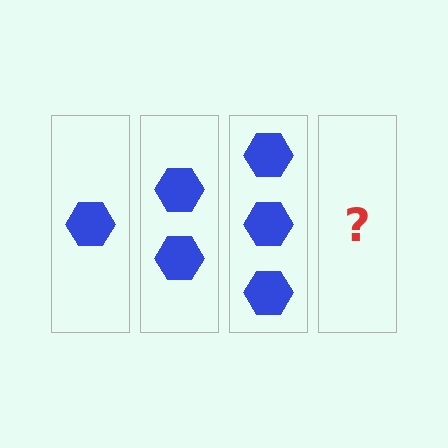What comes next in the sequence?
The next element should be 4 hexagons.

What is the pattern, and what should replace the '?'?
The pattern is that each step adds one more hexagon. The '?' should be 4 hexagons.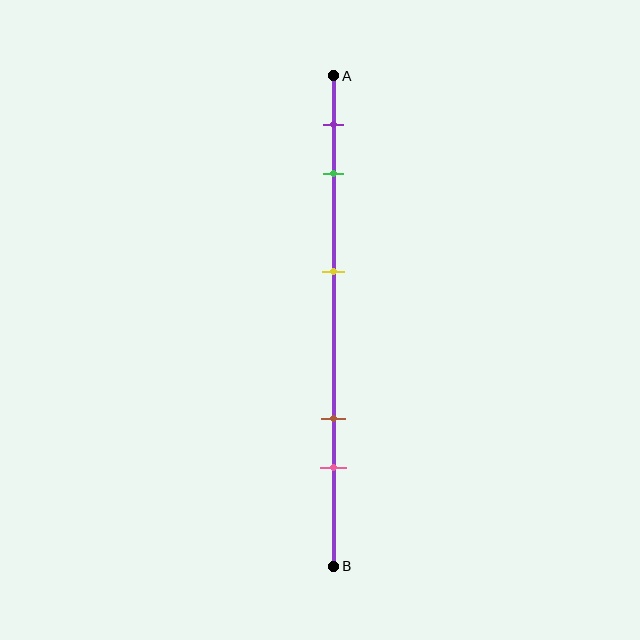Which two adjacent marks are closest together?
The purple and green marks are the closest adjacent pair.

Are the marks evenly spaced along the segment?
No, the marks are not evenly spaced.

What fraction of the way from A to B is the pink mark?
The pink mark is approximately 80% (0.8) of the way from A to B.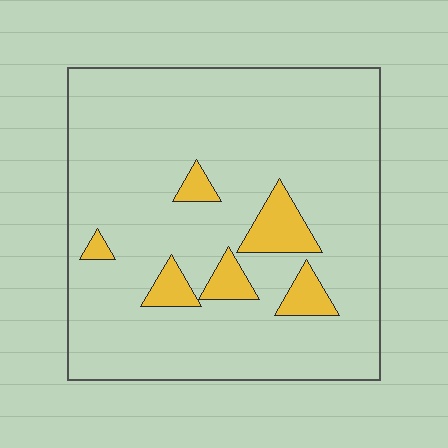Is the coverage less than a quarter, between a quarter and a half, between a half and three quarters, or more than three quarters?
Less than a quarter.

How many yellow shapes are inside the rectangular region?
6.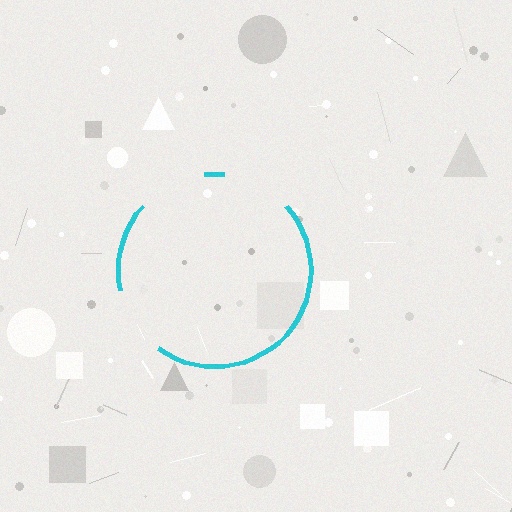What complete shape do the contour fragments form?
The contour fragments form a circle.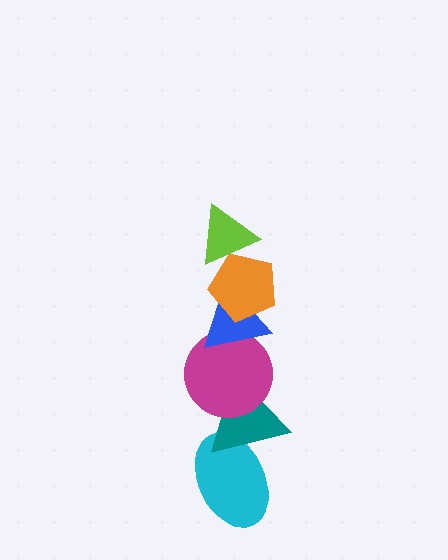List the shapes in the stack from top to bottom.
From top to bottom: the lime triangle, the orange pentagon, the blue triangle, the magenta circle, the teal triangle, the cyan ellipse.